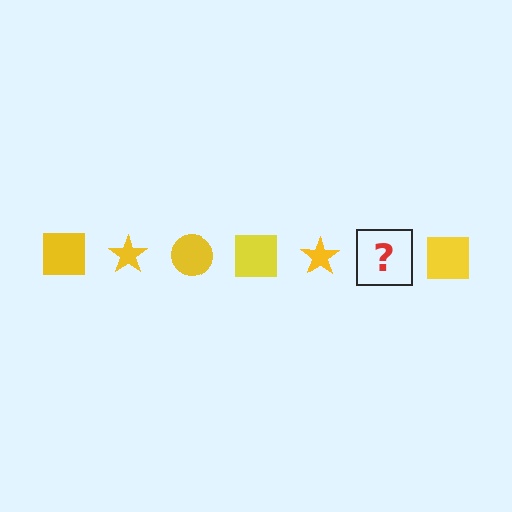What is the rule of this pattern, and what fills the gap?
The rule is that the pattern cycles through square, star, circle shapes in yellow. The gap should be filled with a yellow circle.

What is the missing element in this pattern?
The missing element is a yellow circle.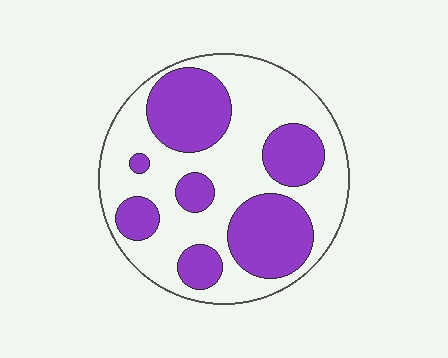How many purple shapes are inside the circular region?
7.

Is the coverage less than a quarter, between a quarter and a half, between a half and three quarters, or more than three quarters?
Between a quarter and a half.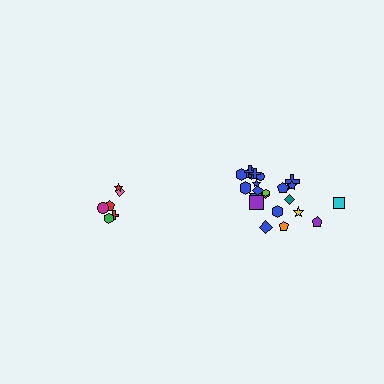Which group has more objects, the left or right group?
The right group.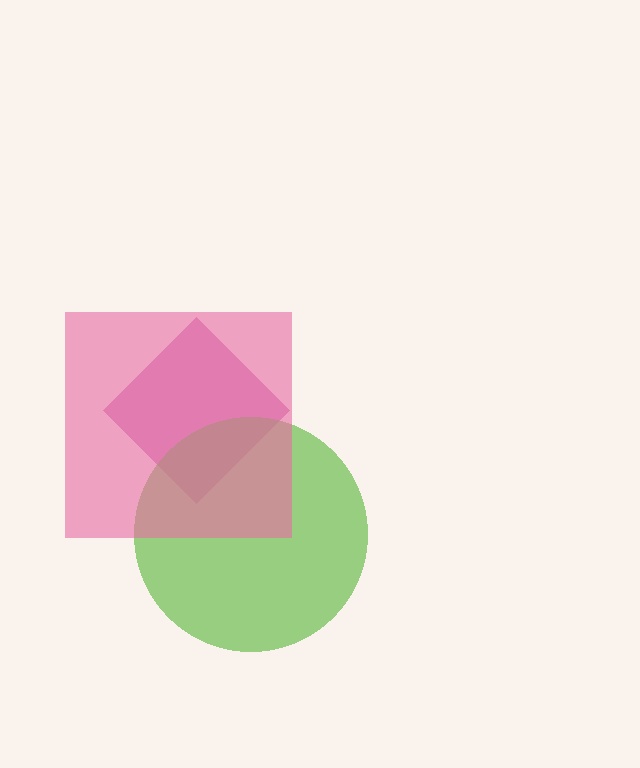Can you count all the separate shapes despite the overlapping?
Yes, there are 3 separate shapes.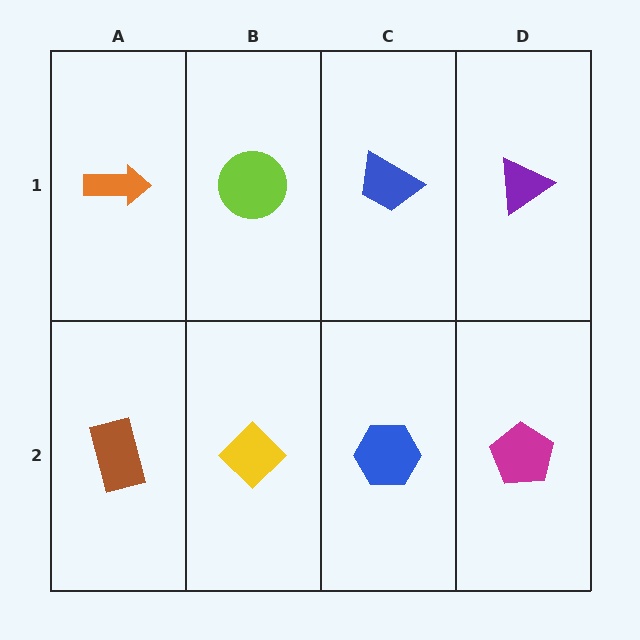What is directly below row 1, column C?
A blue hexagon.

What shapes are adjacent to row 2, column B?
A lime circle (row 1, column B), a brown rectangle (row 2, column A), a blue hexagon (row 2, column C).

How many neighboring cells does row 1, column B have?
3.